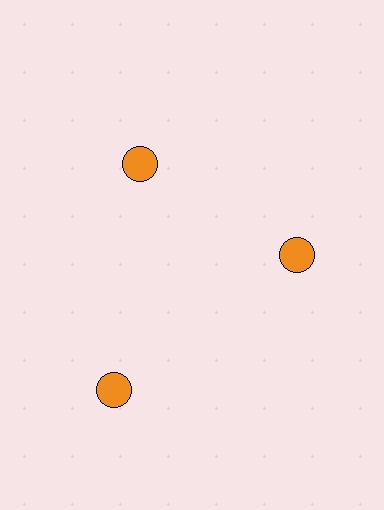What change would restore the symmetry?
The symmetry would be restored by moving it inward, back onto the ring so that all 3 circles sit at equal angles and equal distance from the center.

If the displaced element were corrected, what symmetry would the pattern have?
It would have 3-fold rotational symmetry — the pattern would map onto itself every 120 degrees.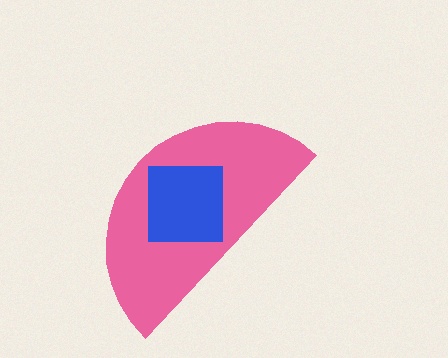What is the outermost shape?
The pink semicircle.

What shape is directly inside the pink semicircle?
The blue square.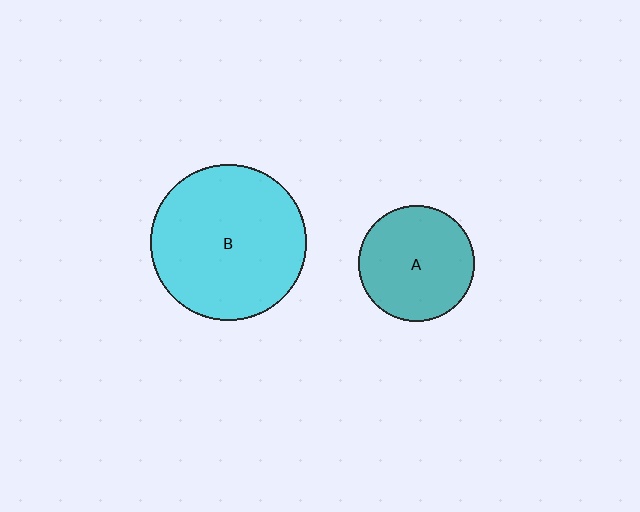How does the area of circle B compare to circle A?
Approximately 1.8 times.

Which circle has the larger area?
Circle B (cyan).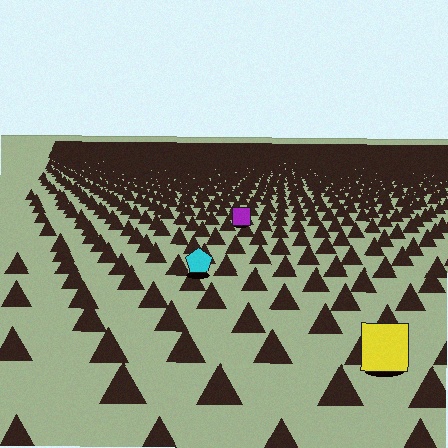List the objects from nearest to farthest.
From nearest to farthest: the yellow square, the cyan pentagon, the purple square.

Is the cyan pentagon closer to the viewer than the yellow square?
No. The yellow square is closer — you can tell from the texture gradient: the ground texture is coarser near it.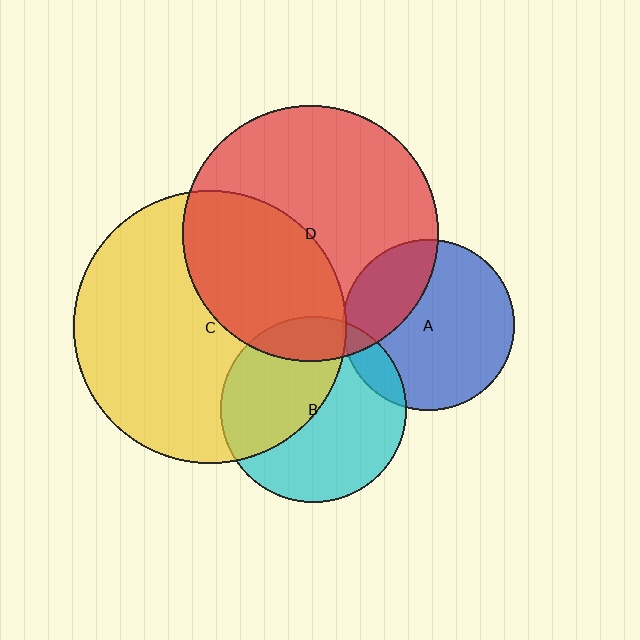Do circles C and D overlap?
Yes.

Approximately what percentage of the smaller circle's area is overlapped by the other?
Approximately 40%.